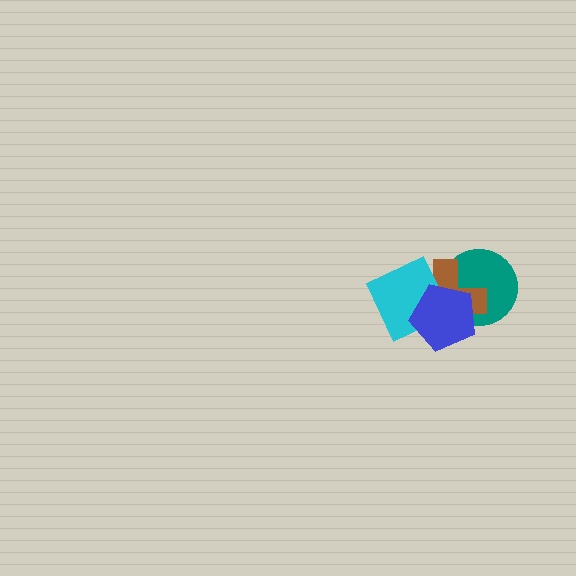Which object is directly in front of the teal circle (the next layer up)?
The brown cross is directly in front of the teal circle.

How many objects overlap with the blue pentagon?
3 objects overlap with the blue pentagon.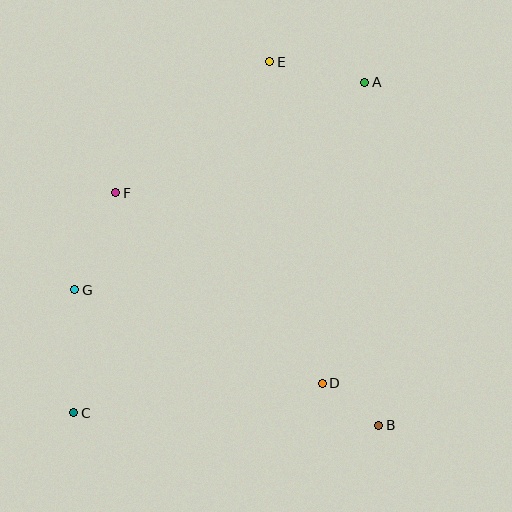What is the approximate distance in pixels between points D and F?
The distance between D and F is approximately 281 pixels.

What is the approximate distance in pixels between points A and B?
The distance between A and B is approximately 343 pixels.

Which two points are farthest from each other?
Points A and C are farthest from each other.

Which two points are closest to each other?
Points B and D are closest to each other.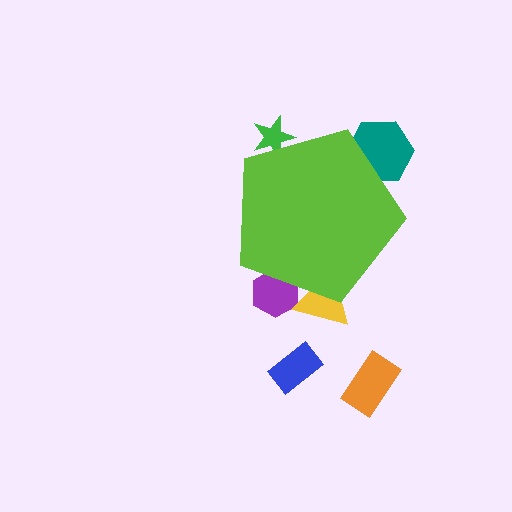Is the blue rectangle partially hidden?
No, the blue rectangle is fully visible.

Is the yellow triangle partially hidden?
Yes, the yellow triangle is partially hidden behind the lime pentagon.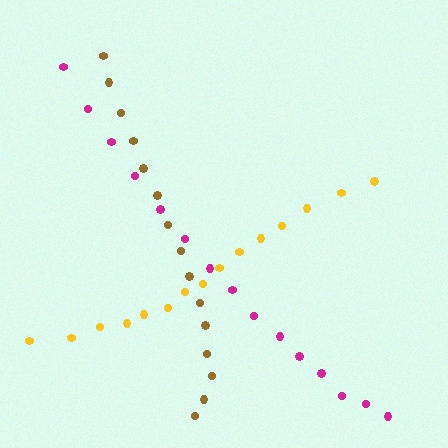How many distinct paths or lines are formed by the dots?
There are 3 distinct paths.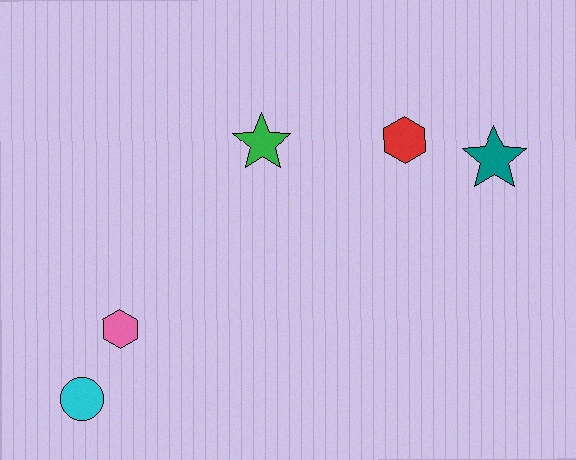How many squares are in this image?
There are no squares.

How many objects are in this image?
There are 5 objects.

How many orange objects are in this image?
There are no orange objects.